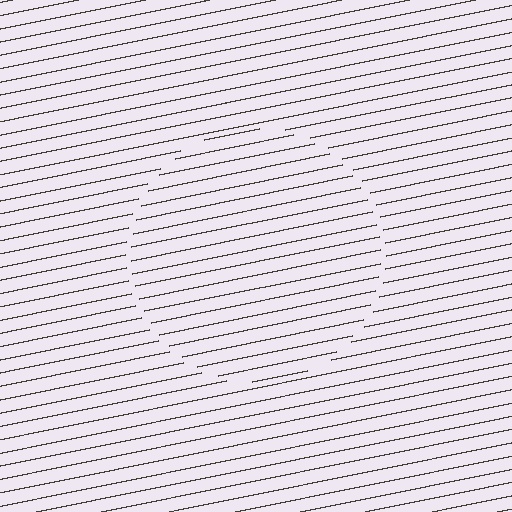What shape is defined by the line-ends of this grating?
An illusory circle. The interior of the shape contains the same grating, shifted by half a period — the contour is defined by the phase discontinuity where line-ends from the inner and outer gratings abut.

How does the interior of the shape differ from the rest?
The interior of the shape contains the same grating, shifted by half a period — the contour is defined by the phase discontinuity where line-ends from the inner and outer gratings abut.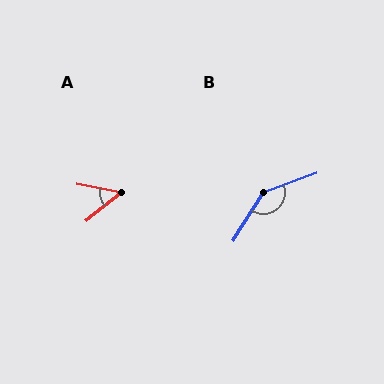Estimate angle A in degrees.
Approximately 50 degrees.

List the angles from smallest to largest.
A (50°), B (143°).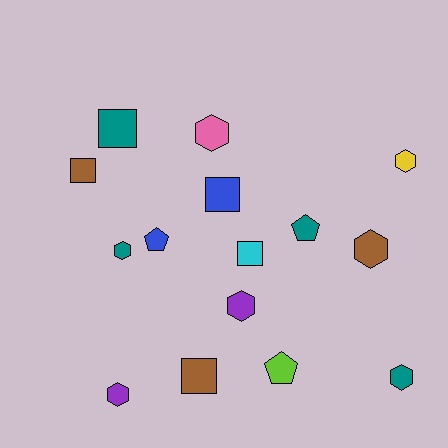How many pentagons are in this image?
There are 3 pentagons.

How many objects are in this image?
There are 15 objects.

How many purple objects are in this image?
There are 2 purple objects.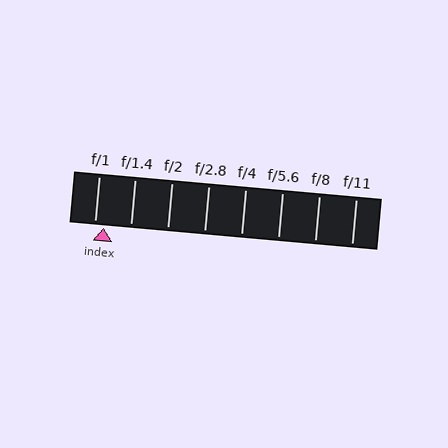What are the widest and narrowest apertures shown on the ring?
The widest aperture shown is f/1 and the narrowest is f/11.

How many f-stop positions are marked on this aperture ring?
There are 8 f-stop positions marked.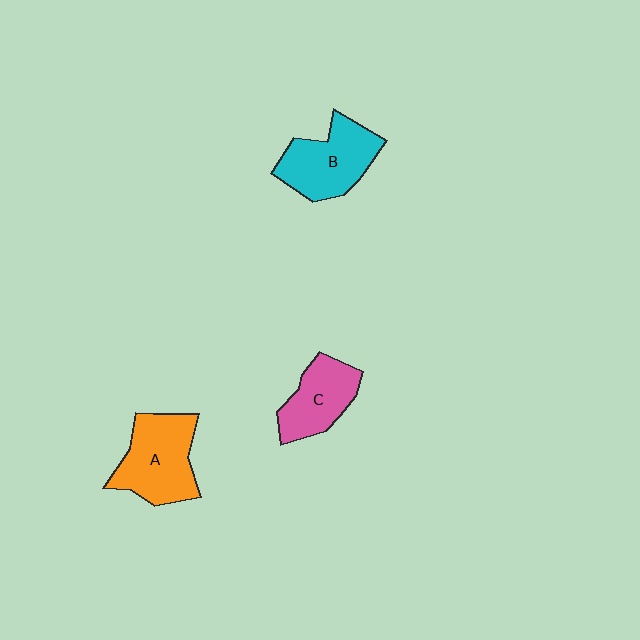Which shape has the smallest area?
Shape C (pink).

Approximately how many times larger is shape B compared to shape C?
Approximately 1.2 times.